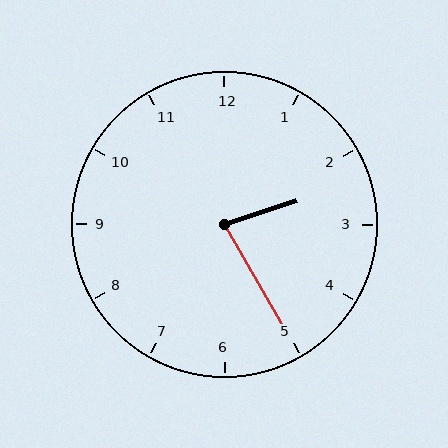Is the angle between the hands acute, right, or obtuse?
It is acute.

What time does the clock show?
2:25.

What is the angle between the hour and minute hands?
Approximately 78 degrees.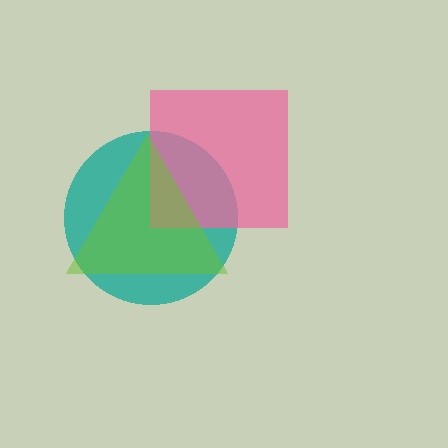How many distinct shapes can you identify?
There are 3 distinct shapes: a teal circle, a pink square, a lime triangle.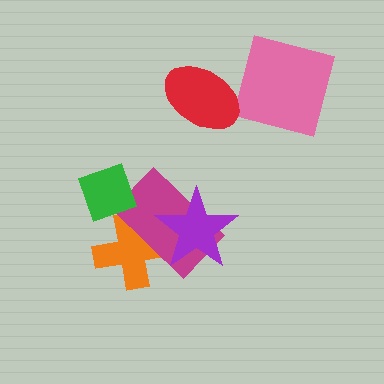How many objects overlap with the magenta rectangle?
3 objects overlap with the magenta rectangle.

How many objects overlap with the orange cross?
2 objects overlap with the orange cross.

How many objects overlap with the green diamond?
1 object overlaps with the green diamond.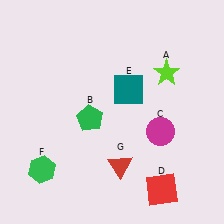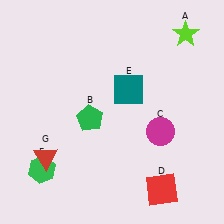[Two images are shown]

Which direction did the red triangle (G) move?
The red triangle (G) moved left.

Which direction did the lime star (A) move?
The lime star (A) moved up.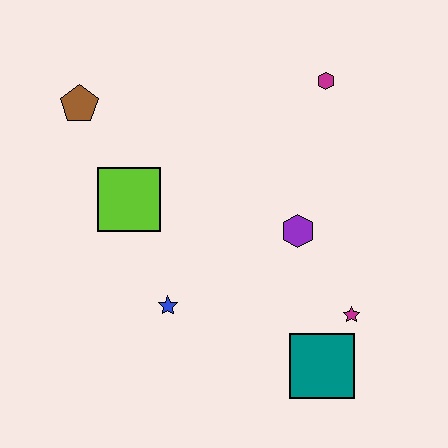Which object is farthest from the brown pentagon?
The teal square is farthest from the brown pentagon.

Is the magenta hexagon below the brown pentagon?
No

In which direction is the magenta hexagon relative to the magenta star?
The magenta hexagon is above the magenta star.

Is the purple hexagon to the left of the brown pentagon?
No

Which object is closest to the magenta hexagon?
The purple hexagon is closest to the magenta hexagon.